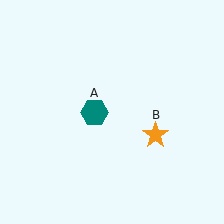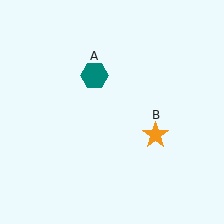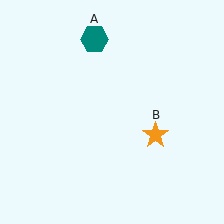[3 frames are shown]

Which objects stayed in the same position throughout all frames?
Orange star (object B) remained stationary.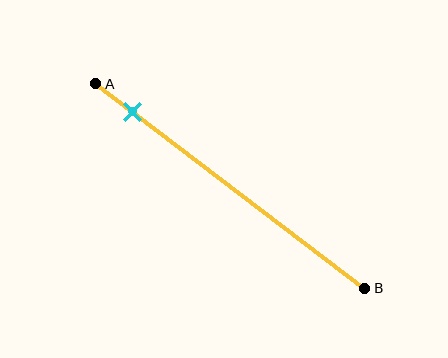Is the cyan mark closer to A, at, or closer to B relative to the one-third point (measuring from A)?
The cyan mark is closer to point A than the one-third point of segment AB.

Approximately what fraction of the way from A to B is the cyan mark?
The cyan mark is approximately 15% of the way from A to B.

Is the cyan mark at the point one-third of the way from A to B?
No, the mark is at about 15% from A, not at the 33% one-third point.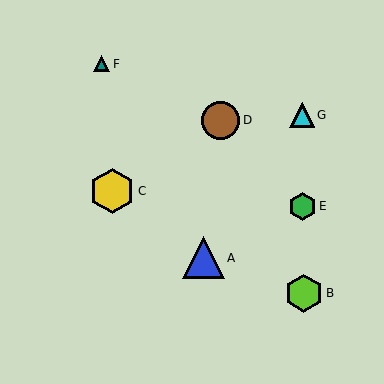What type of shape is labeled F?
Shape F is a teal triangle.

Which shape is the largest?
The yellow hexagon (labeled C) is the largest.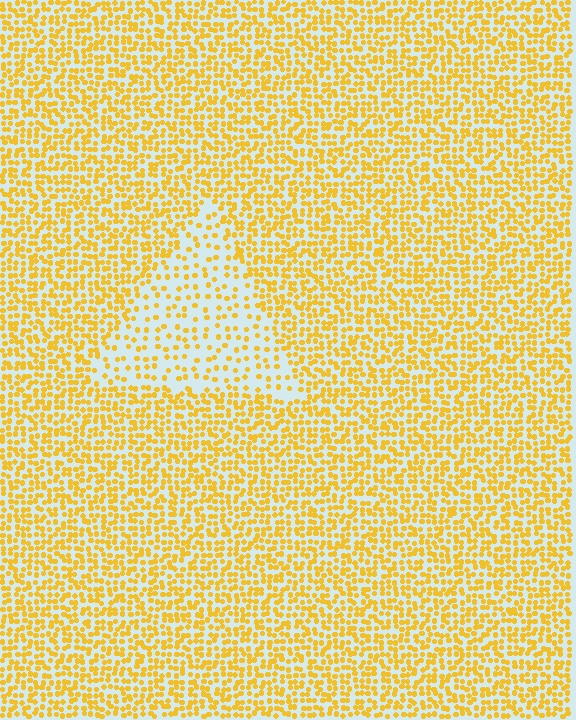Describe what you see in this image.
The image contains small yellow elements arranged at two different densities. A triangle-shaped region is visible where the elements are less densely packed than the surrounding area.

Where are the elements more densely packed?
The elements are more densely packed outside the triangle boundary.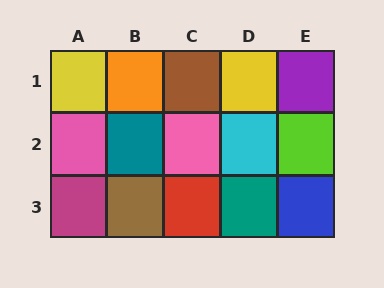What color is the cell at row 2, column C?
Pink.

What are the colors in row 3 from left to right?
Magenta, brown, red, teal, blue.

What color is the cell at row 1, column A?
Yellow.